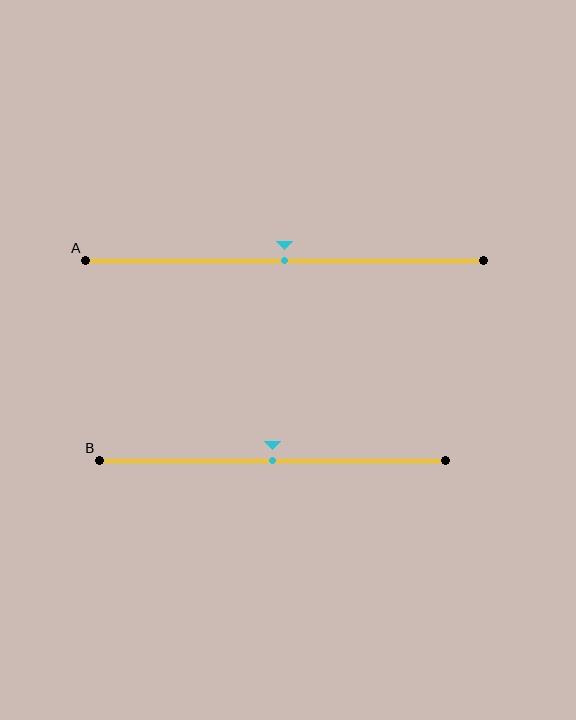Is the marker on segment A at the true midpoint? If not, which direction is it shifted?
Yes, the marker on segment A is at the true midpoint.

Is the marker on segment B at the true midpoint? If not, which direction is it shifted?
Yes, the marker on segment B is at the true midpoint.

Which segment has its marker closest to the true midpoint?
Segment A has its marker closest to the true midpoint.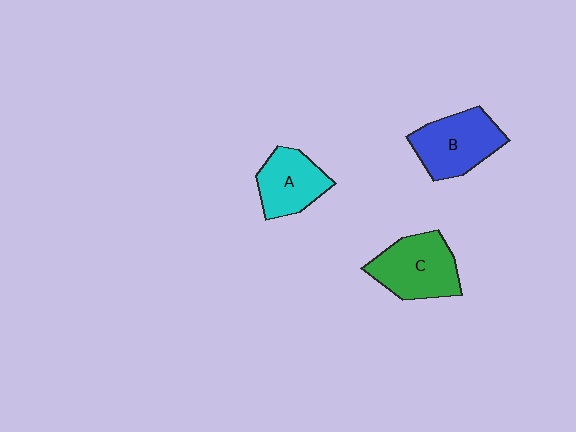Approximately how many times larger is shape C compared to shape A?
Approximately 1.3 times.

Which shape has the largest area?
Shape C (green).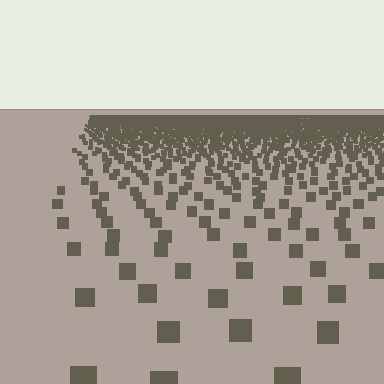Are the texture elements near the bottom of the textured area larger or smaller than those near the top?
Larger. Near the bottom, elements are closer to the viewer and appear at a bigger on-screen size.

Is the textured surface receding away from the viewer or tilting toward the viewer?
The surface is receding away from the viewer. Texture elements get smaller and denser toward the top.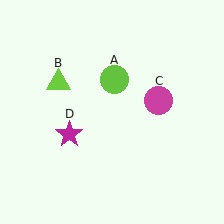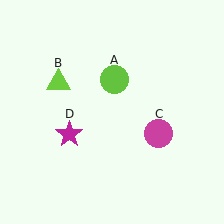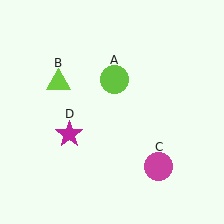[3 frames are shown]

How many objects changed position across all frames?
1 object changed position: magenta circle (object C).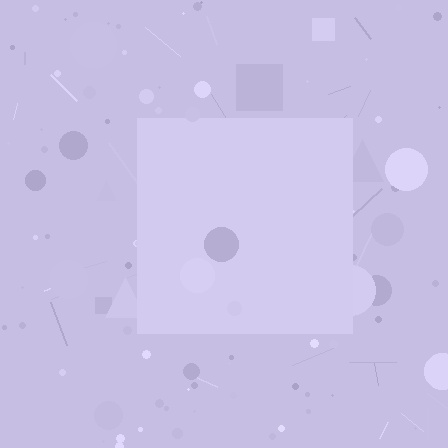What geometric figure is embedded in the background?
A square is embedded in the background.